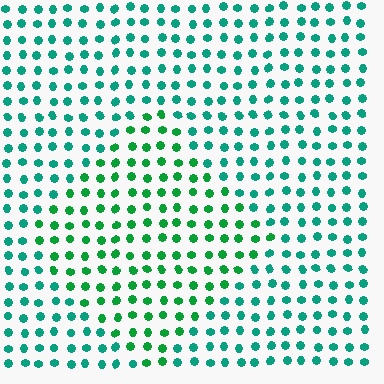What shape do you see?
I see a diamond.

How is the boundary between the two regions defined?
The boundary is defined purely by a slight shift in hue (about 29 degrees). Spacing, size, and orientation are identical on both sides.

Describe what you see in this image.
The image is filled with small teal elements in a uniform arrangement. A diamond-shaped region is visible where the elements are tinted to a slightly different hue, forming a subtle color boundary.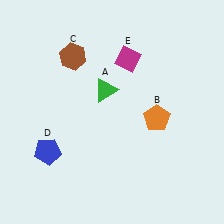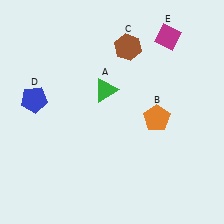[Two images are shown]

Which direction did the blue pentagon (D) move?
The blue pentagon (D) moved up.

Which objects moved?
The objects that moved are: the brown hexagon (C), the blue pentagon (D), the magenta diamond (E).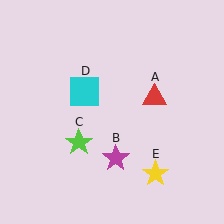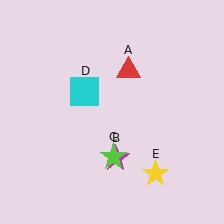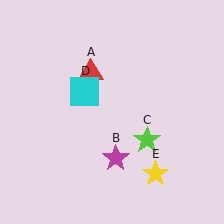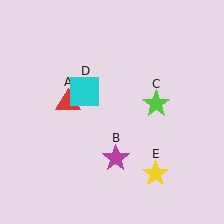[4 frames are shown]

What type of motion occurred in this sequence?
The red triangle (object A), lime star (object C) rotated counterclockwise around the center of the scene.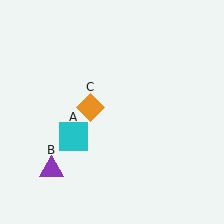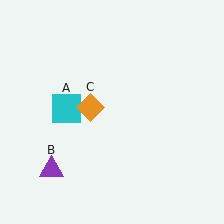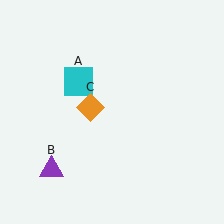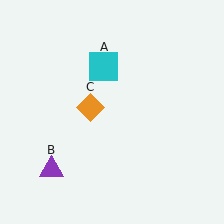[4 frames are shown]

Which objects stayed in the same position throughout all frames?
Purple triangle (object B) and orange diamond (object C) remained stationary.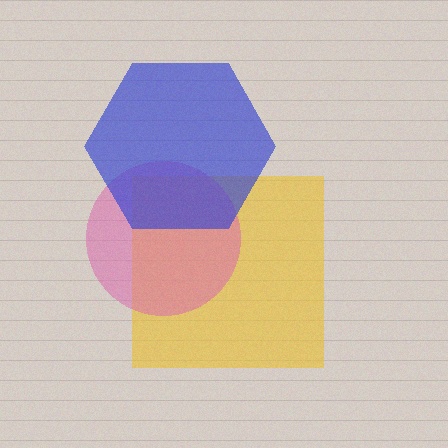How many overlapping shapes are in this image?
There are 3 overlapping shapes in the image.